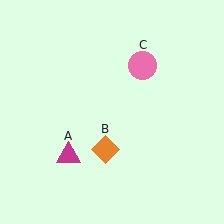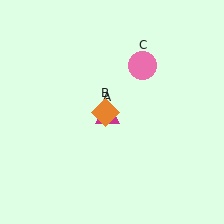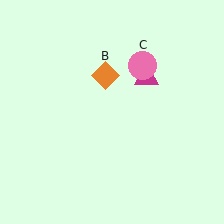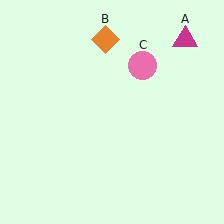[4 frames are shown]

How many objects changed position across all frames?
2 objects changed position: magenta triangle (object A), orange diamond (object B).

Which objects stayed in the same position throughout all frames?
Pink circle (object C) remained stationary.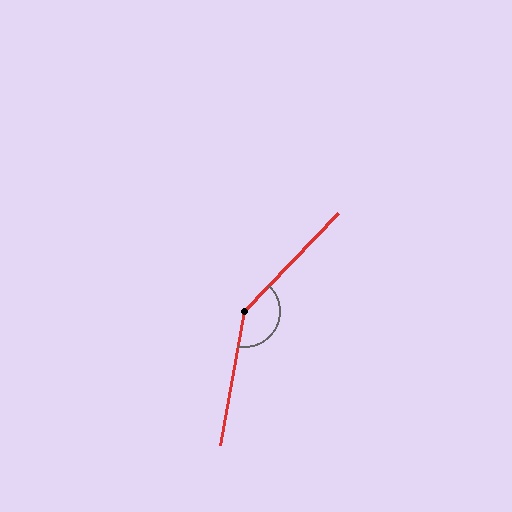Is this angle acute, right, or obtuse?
It is obtuse.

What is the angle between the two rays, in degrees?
Approximately 146 degrees.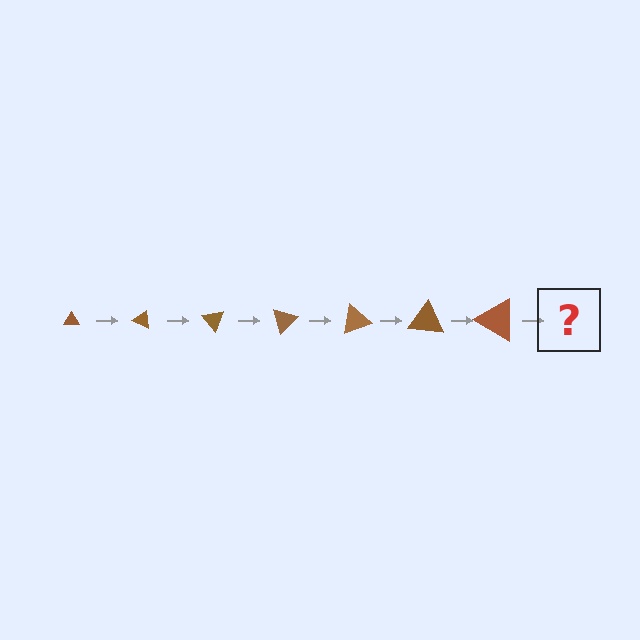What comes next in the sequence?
The next element should be a triangle, larger than the previous one and rotated 175 degrees from the start.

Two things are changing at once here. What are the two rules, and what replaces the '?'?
The two rules are that the triangle grows larger each step and it rotates 25 degrees each step. The '?' should be a triangle, larger than the previous one and rotated 175 degrees from the start.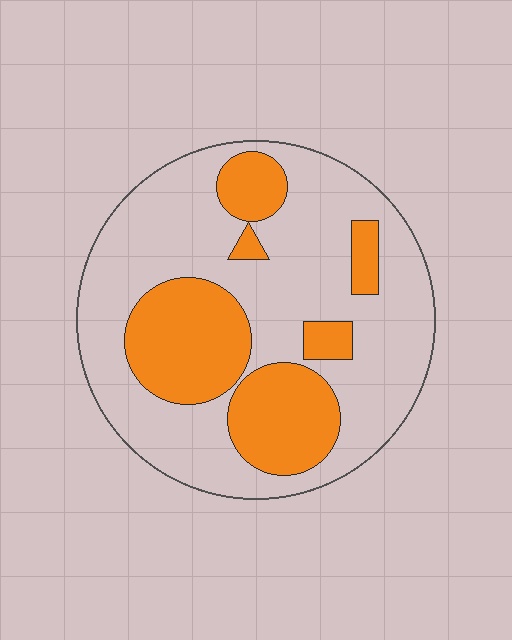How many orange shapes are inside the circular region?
6.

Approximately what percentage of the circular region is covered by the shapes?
Approximately 30%.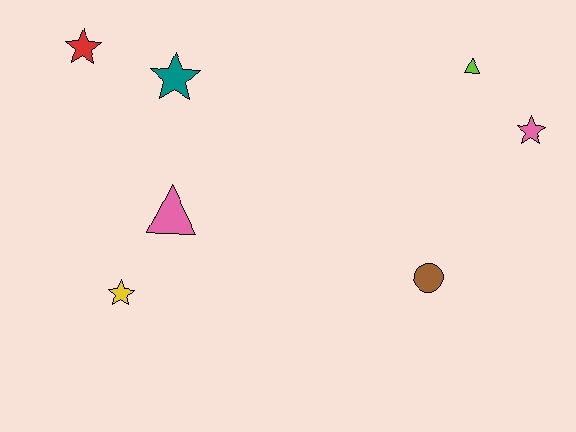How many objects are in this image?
There are 7 objects.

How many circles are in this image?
There is 1 circle.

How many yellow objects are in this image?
There is 1 yellow object.